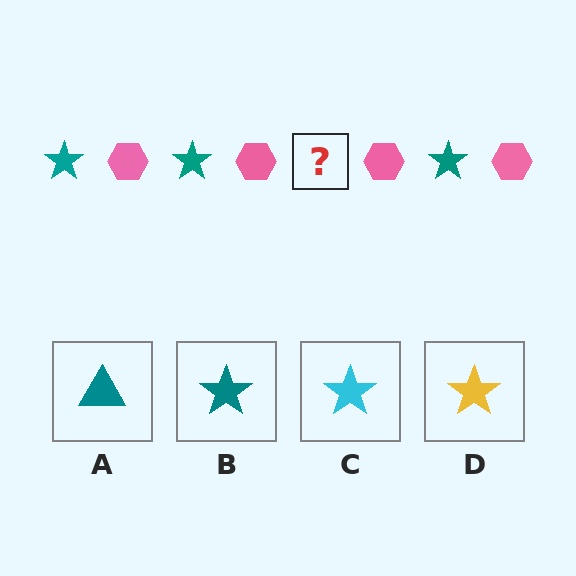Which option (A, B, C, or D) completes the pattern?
B.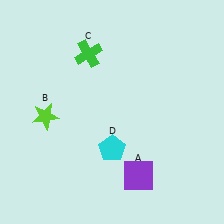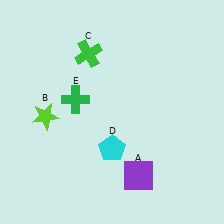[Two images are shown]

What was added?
A green cross (E) was added in Image 2.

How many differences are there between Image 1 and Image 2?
There is 1 difference between the two images.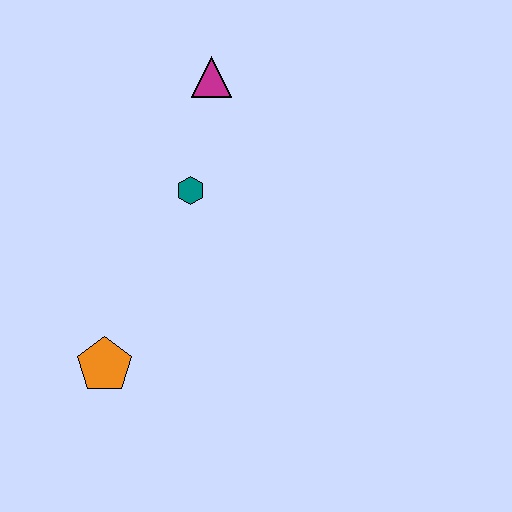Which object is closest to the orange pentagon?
The teal hexagon is closest to the orange pentagon.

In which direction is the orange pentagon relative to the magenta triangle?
The orange pentagon is below the magenta triangle.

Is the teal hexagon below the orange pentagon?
No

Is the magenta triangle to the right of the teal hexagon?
Yes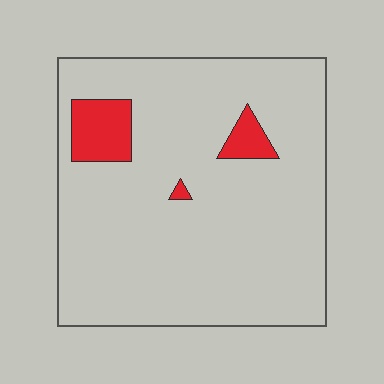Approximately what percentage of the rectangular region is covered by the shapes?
Approximately 10%.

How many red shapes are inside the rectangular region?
3.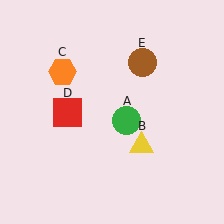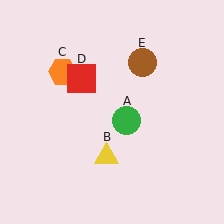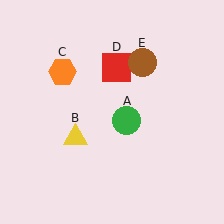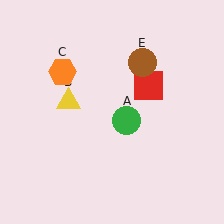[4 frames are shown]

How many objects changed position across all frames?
2 objects changed position: yellow triangle (object B), red square (object D).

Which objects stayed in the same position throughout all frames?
Green circle (object A) and orange hexagon (object C) and brown circle (object E) remained stationary.